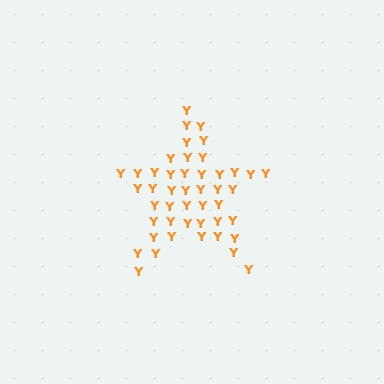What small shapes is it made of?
It is made of small letter Y's.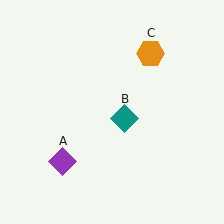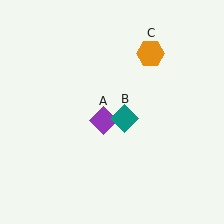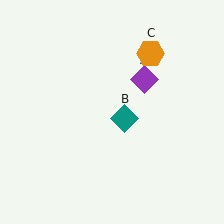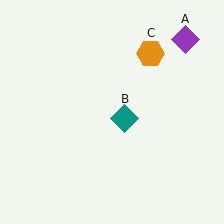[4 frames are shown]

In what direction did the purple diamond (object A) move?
The purple diamond (object A) moved up and to the right.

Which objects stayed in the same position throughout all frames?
Teal diamond (object B) and orange hexagon (object C) remained stationary.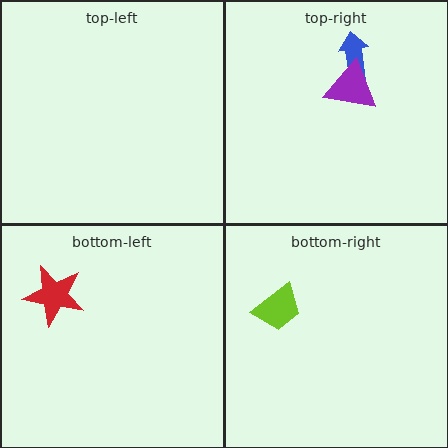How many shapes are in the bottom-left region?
1.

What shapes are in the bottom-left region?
The red star.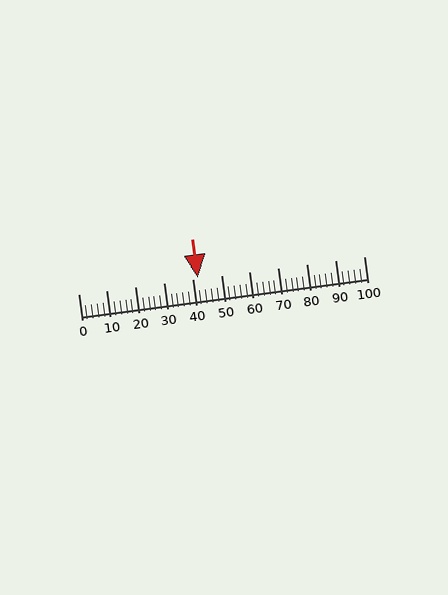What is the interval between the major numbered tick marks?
The major tick marks are spaced 10 units apart.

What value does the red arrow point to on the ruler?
The red arrow points to approximately 42.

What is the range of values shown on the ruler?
The ruler shows values from 0 to 100.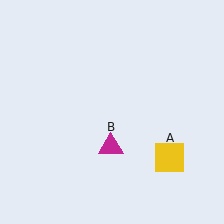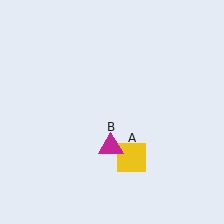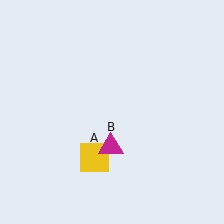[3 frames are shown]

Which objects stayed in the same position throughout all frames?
Magenta triangle (object B) remained stationary.